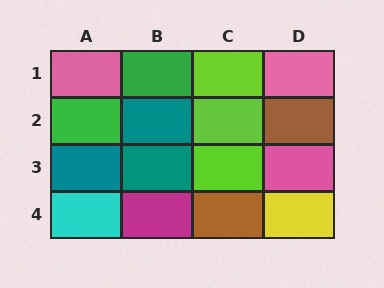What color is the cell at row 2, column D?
Brown.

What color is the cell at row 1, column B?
Green.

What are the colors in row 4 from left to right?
Cyan, magenta, brown, yellow.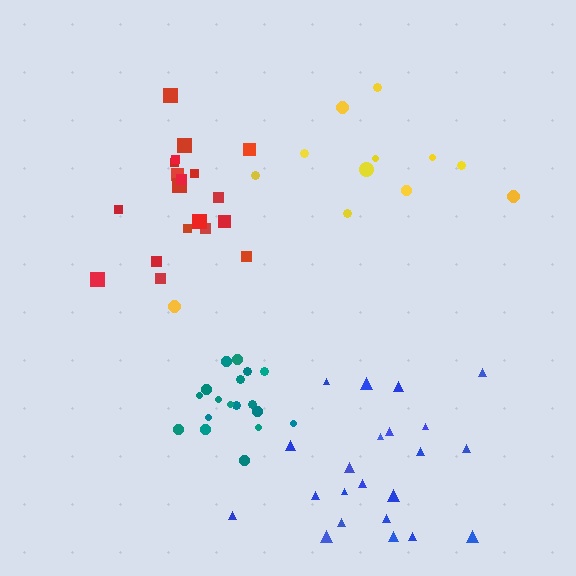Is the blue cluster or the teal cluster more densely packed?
Teal.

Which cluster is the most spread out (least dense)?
Yellow.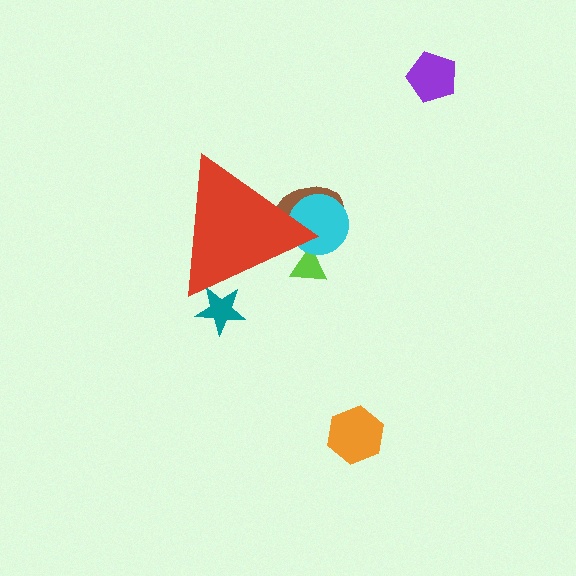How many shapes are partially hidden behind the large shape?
4 shapes are partially hidden.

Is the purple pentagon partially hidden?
No, the purple pentagon is fully visible.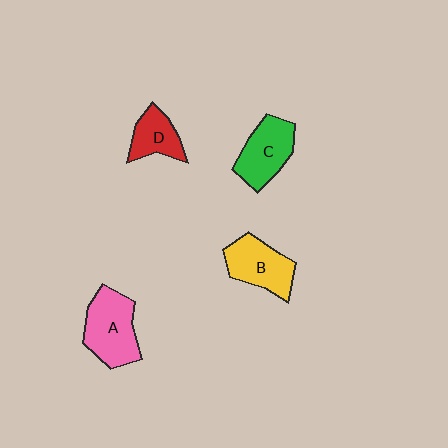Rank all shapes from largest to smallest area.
From largest to smallest: A (pink), B (yellow), C (green), D (red).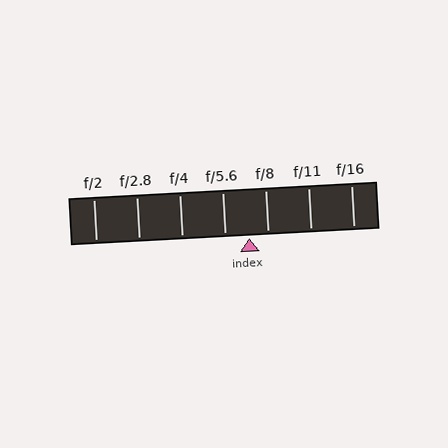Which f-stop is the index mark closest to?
The index mark is closest to f/8.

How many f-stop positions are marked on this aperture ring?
There are 7 f-stop positions marked.